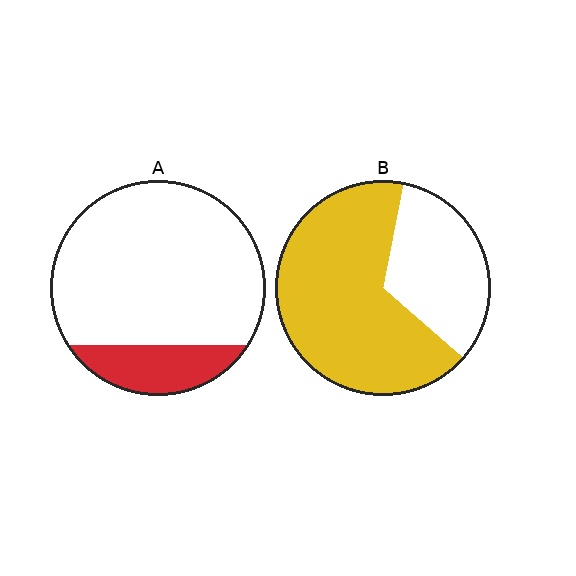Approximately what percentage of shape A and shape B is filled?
A is approximately 20% and B is approximately 65%.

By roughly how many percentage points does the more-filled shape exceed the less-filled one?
By roughly 50 percentage points (B over A).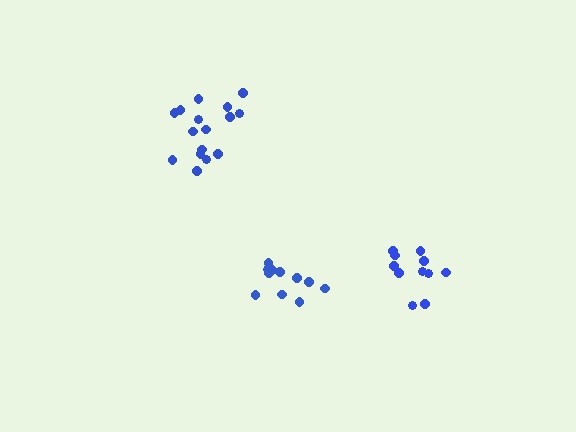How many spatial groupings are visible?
There are 3 spatial groupings.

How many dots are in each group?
Group 1: 16 dots, Group 2: 12 dots, Group 3: 11 dots (39 total).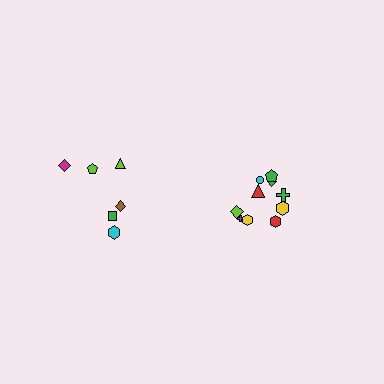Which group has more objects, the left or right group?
The right group.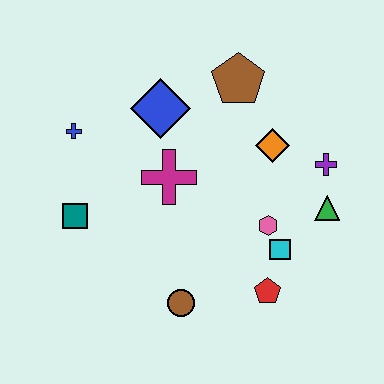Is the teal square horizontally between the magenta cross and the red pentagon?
No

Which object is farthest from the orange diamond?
The teal square is farthest from the orange diamond.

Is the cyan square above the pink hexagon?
No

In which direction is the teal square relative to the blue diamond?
The teal square is below the blue diamond.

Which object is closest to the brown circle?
The red pentagon is closest to the brown circle.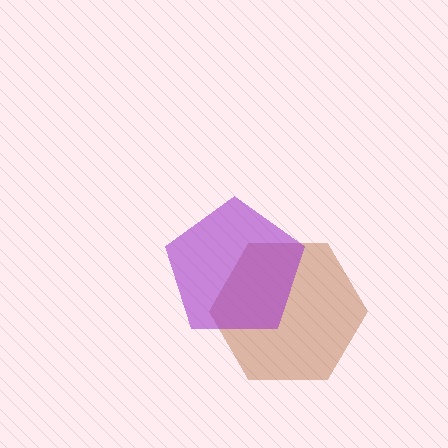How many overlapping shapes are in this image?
There are 2 overlapping shapes in the image.